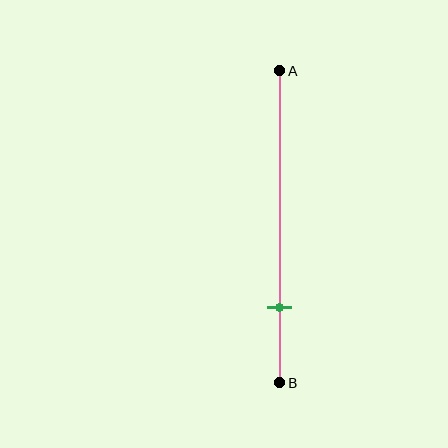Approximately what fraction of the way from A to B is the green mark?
The green mark is approximately 75% of the way from A to B.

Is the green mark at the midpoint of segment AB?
No, the mark is at about 75% from A, not at the 50% midpoint.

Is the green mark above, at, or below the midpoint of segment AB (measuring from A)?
The green mark is below the midpoint of segment AB.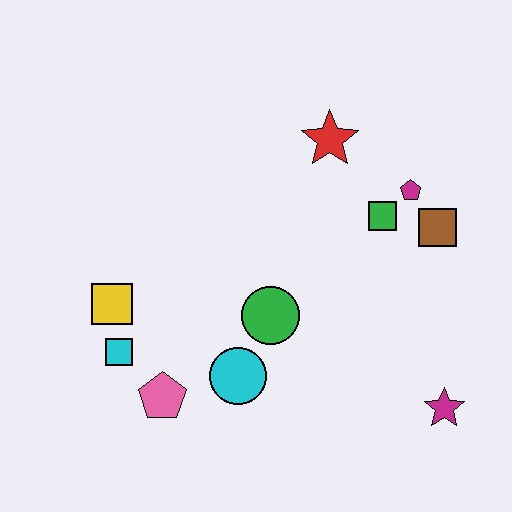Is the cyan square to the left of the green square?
Yes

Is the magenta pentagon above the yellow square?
Yes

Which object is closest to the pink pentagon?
The cyan square is closest to the pink pentagon.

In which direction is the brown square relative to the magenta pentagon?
The brown square is below the magenta pentagon.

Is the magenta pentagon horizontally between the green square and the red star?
No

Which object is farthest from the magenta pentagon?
The cyan square is farthest from the magenta pentagon.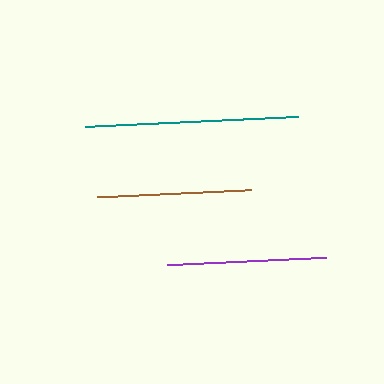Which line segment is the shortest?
The brown line is the shortest at approximately 154 pixels.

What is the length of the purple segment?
The purple segment is approximately 160 pixels long.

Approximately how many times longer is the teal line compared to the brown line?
The teal line is approximately 1.4 times the length of the brown line.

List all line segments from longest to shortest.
From longest to shortest: teal, purple, brown.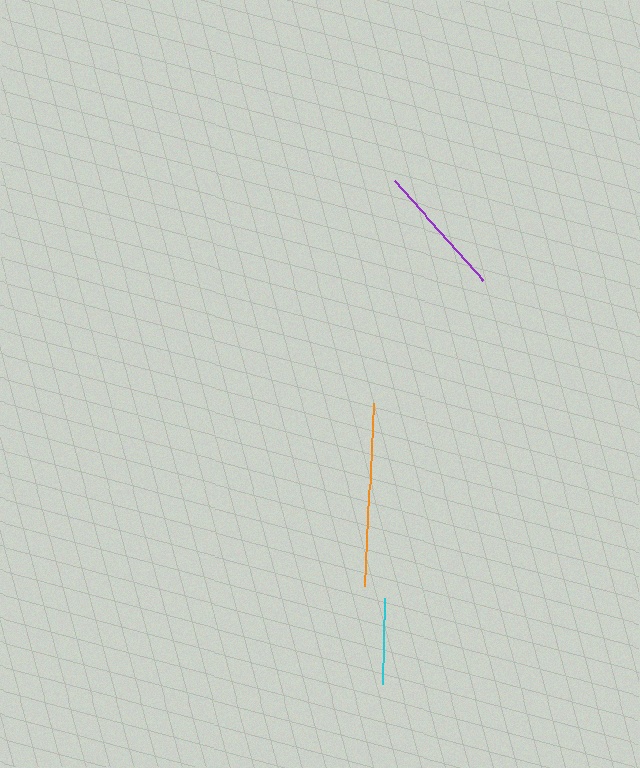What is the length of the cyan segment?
The cyan segment is approximately 85 pixels long.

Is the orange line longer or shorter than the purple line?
The orange line is longer than the purple line.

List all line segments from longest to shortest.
From longest to shortest: orange, purple, cyan.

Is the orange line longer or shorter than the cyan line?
The orange line is longer than the cyan line.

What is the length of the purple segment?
The purple segment is approximately 134 pixels long.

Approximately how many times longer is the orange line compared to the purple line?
The orange line is approximately 1.4 times the length of the purple line.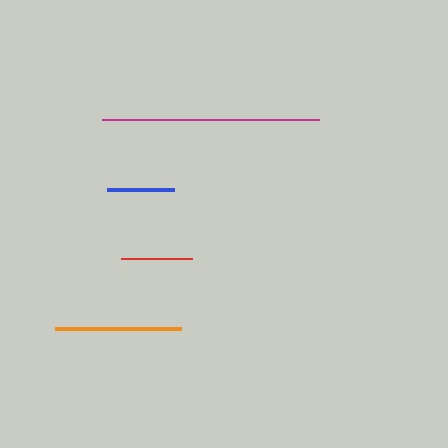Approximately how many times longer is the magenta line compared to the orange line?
The magenta line is approximately 1.7 times the length of the orange line.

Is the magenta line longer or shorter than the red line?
The magenta line is longer than the red line.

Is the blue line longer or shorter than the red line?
The red line is longer than the blue line.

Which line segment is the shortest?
The blue line is the shortest at approximately 68 pixels.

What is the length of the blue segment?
The blue segment is approximately 68 pixels long.